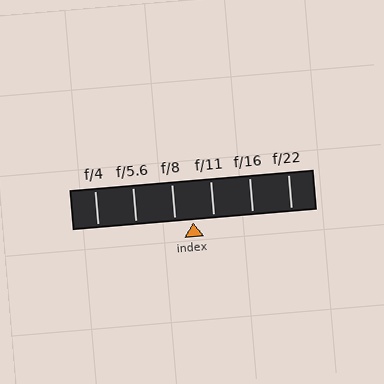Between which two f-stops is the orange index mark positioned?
The index mark is between f/8 and f/11.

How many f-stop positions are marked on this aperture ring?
There are 6 f-stop positions marked.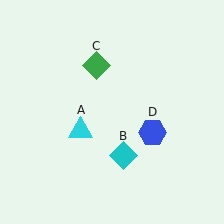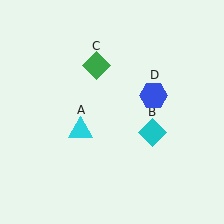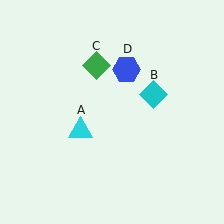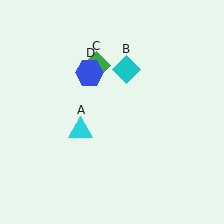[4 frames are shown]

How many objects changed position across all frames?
2 objects changed position: cyan diamond (object B), blue hexagon (object D).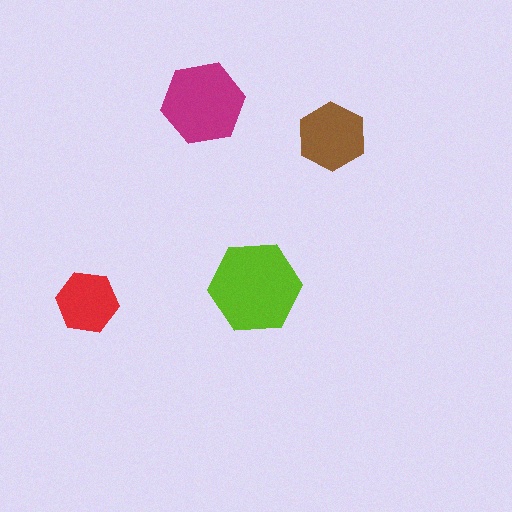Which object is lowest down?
The red hexagon is bottommost.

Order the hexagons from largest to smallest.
the lime one, the magenta one, the brown one, the red one.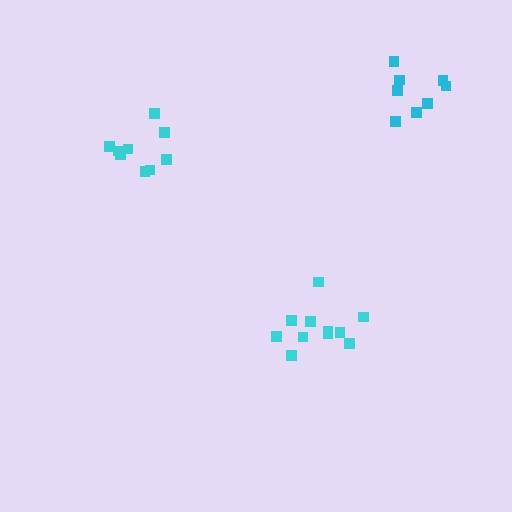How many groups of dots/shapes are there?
There are 3 groups.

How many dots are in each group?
Group 1: 11 dots, Group 2: 8 dots, Group 3: 9 dots (28 total).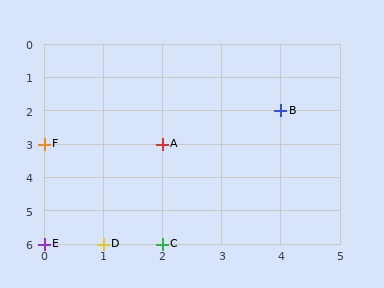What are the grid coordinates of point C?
Point C is at grid coordinates (2, 6).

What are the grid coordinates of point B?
Point B is at grid coordinates (4, 2).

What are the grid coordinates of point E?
Point E is at grid coordinates (0, 6).